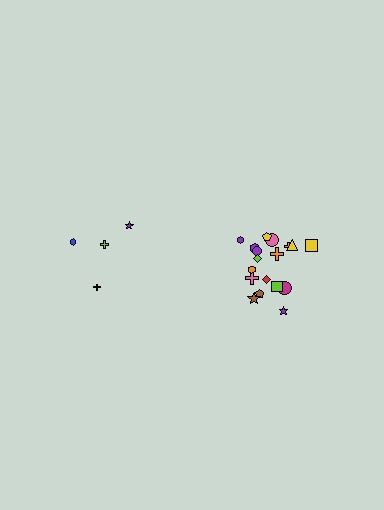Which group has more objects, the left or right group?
The right group.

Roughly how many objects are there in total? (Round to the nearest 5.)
Roughly 20 objects in total.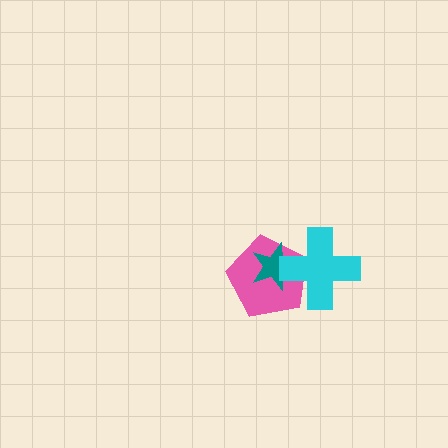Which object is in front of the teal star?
The cyan cross is in front of the teal star.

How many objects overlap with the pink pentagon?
2 objects overlap with the pink pentagon.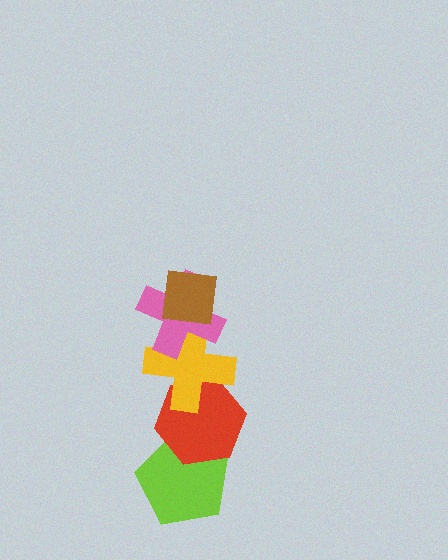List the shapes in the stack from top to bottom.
From top to bottom: the brown square, the pink cross, the yellow cross, the red hexagon, the lime pentagon.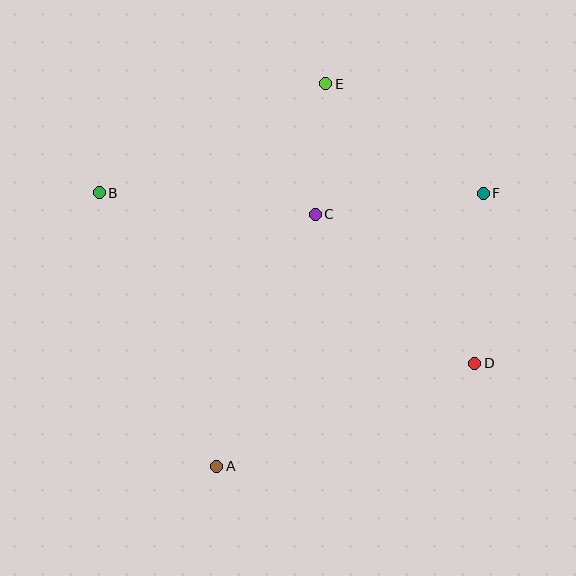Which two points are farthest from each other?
Points B and D are farthest from each other.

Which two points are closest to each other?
Points C and E are closest to each other.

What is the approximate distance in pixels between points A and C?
The distance between A and C is approximately 271 pixels.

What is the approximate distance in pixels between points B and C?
The distance between B and C is approximately 217 pixels.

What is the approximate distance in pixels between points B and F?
The distance between B and F is approximately 384 pixels.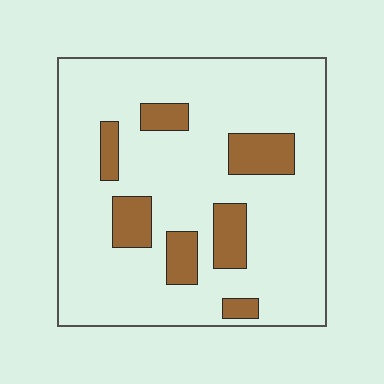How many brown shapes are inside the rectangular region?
7.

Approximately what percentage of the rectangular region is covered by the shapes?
Approximately 15%.